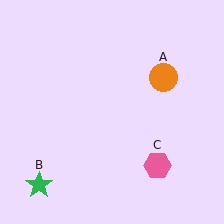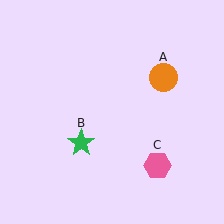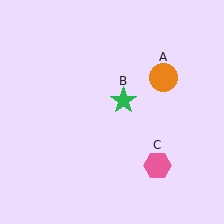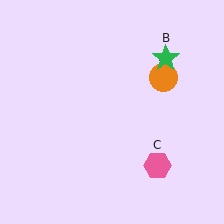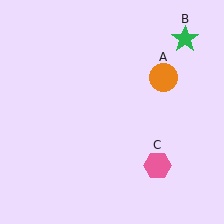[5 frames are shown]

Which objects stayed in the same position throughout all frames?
Orange circle (object A) and pink hexagon (object C) remained stationary.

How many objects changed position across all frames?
1 object changed position: green star (object B).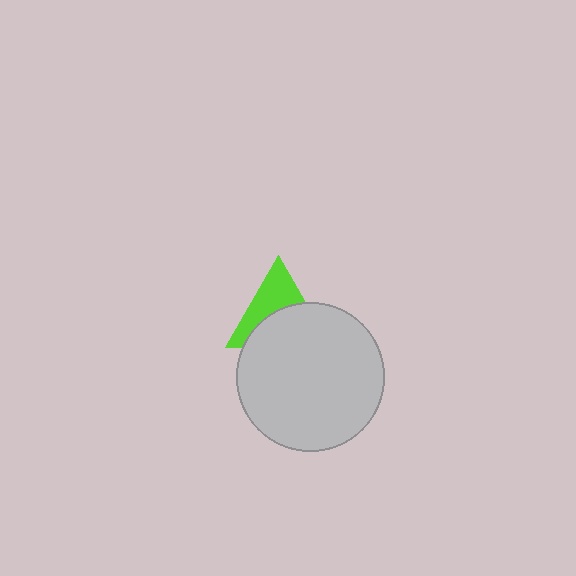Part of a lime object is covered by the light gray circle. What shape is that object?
It is a triangle.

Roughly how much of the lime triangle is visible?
About half of it is visible (roughly 47%).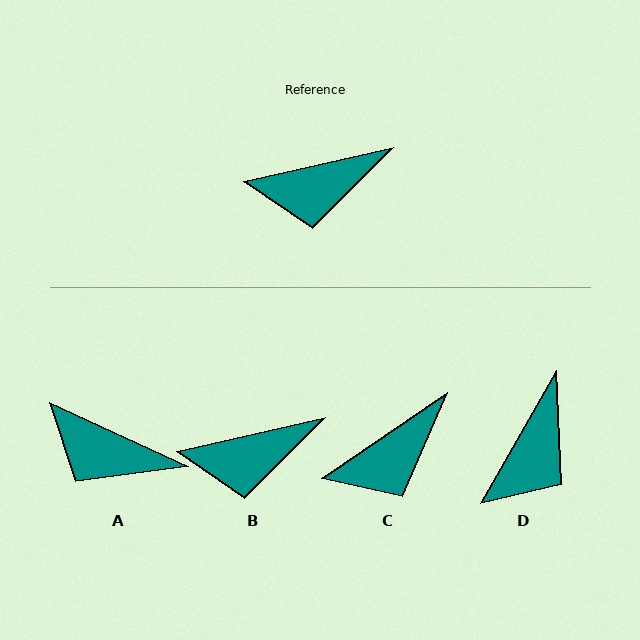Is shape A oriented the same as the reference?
No, it is off by about 37 degrees.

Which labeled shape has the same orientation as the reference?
B.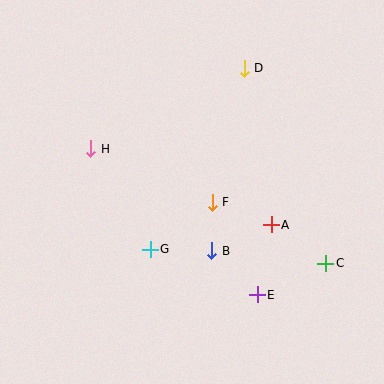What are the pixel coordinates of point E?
Point E is at (257, 295).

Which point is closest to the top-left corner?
Point H is closest to the top-left corner.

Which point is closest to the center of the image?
Point F at (212, 202) is closest to the center.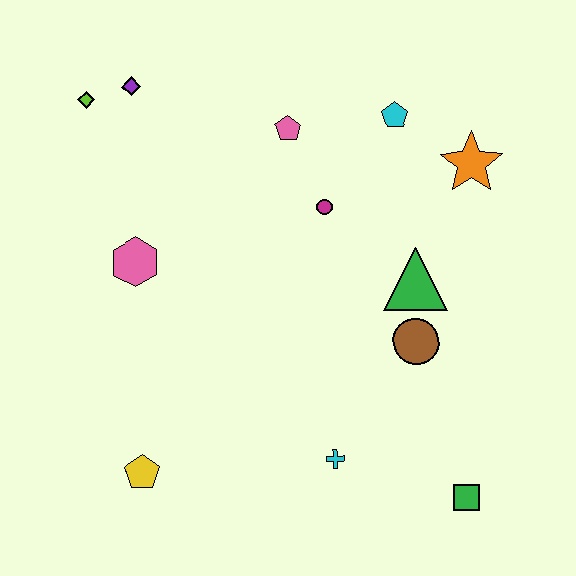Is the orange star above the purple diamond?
No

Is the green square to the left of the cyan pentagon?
No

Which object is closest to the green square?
The cyan cross is closest to the green square.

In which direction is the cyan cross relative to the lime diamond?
The cyan cross is below the lime diamond.